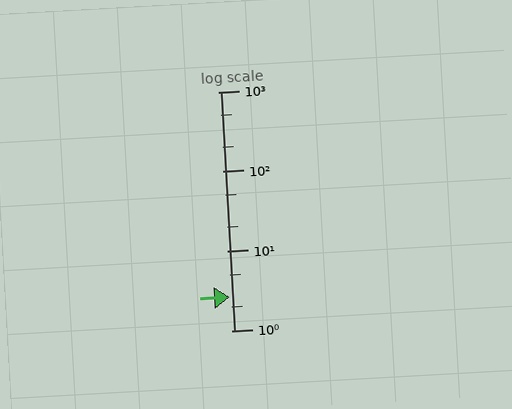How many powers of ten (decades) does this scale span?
The scale spans 3 decades, from 1 to 1000.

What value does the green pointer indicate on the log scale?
The pointer indicates approximately 2.6.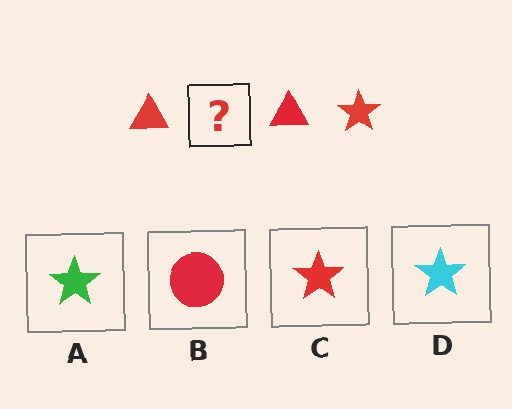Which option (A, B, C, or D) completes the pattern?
C.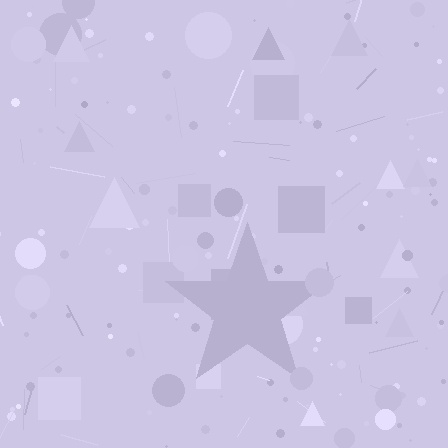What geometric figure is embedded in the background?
A star is embedded in the background.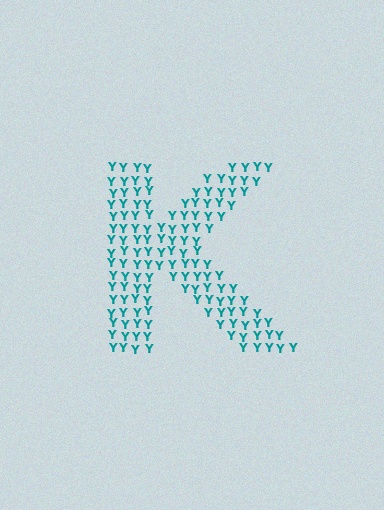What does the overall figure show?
The overall figure shows the letter K.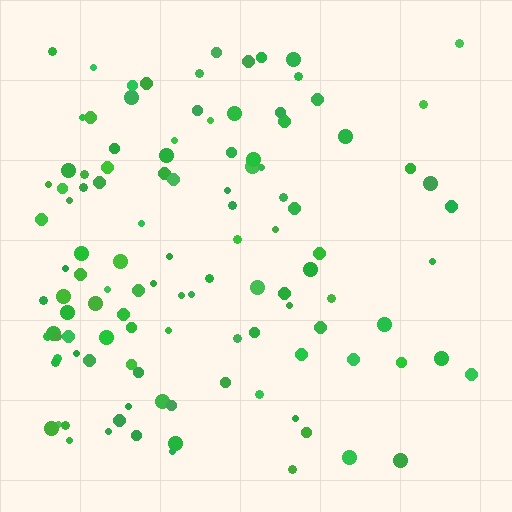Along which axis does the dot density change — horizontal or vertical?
Horizontal.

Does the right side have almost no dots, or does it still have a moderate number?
Still a moderate number, just noticeably fewer than the left.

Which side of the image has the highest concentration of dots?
The left.